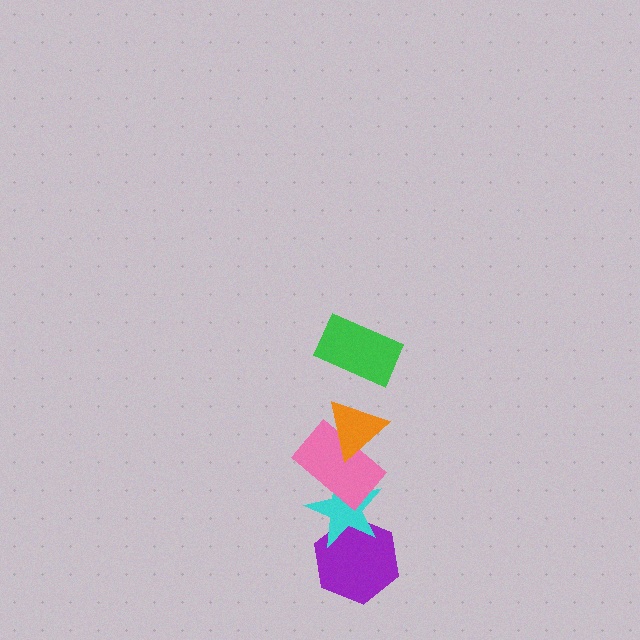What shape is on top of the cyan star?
The pink rectangle is on top of the cyan star.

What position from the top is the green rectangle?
The green rectangle is 1st from the top.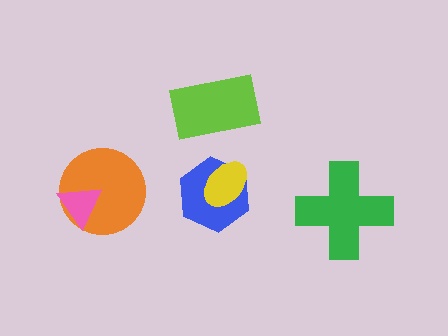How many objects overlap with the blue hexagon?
1 object overlaps with the blue hexagon.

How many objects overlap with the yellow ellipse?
1 object overlaps with the yellow ellipse.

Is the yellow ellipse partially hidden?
No, no other shape covers it.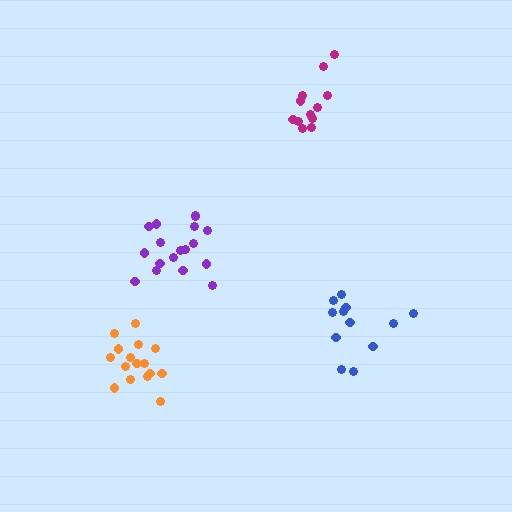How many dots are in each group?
Group 1: 18 dots, Group 2: 12 dots, Group 3: 12 dots, Group 4: 16 dots (58 total).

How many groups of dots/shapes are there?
There are 4 groups.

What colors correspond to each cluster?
The clusters are colored: purple, blue, magenta, orange.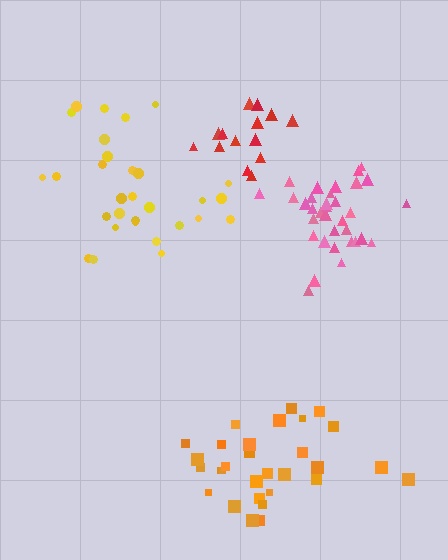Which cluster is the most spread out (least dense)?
Yellow.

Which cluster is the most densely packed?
Pink.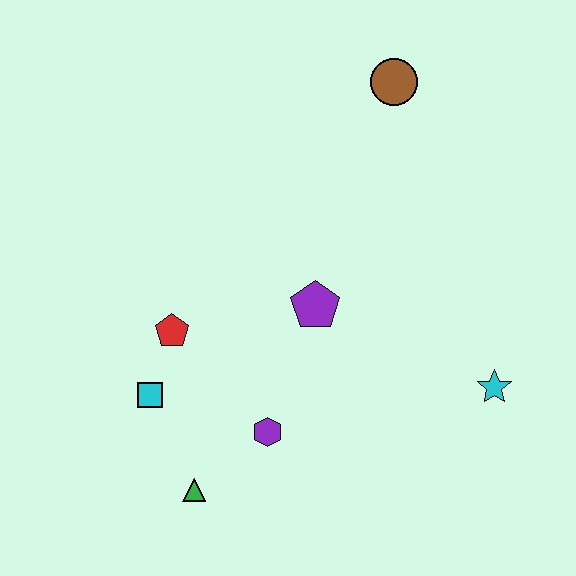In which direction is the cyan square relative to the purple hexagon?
The cyan square is to the left of the purple hexagon.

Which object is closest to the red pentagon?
The cyan square is closest to the red pentagon.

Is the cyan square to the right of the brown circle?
No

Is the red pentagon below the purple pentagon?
Yes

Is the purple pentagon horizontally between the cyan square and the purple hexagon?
No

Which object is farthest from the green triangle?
The brown circle is farthest from the green triangle.